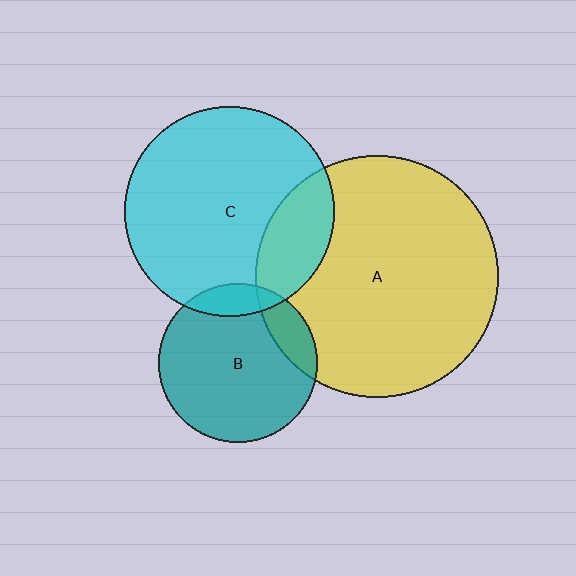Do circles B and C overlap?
Yes.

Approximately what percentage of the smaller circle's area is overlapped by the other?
Approximately 10%.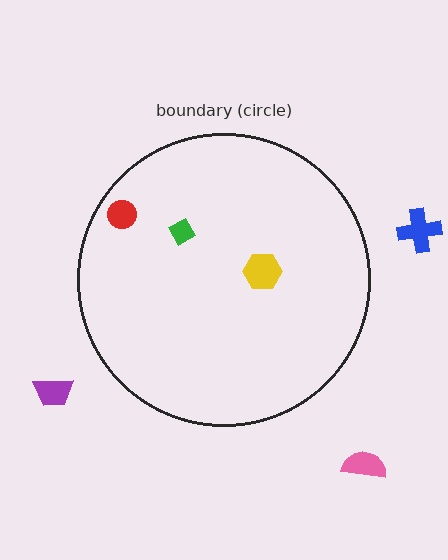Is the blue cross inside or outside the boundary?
Outside.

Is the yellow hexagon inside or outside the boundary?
Inside.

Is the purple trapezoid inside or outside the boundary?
Outside.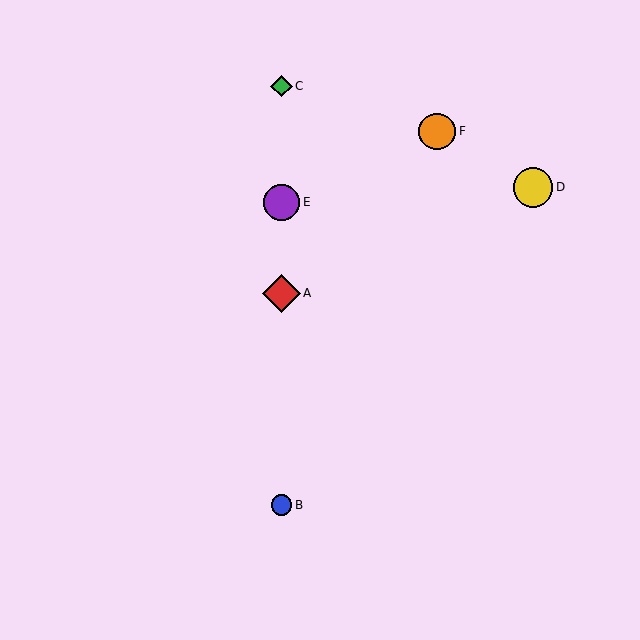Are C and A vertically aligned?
Yes, both are at x≈282.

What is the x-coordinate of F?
Object F is at x≈437.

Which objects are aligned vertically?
Objects A, B, C, E are aligned vertically.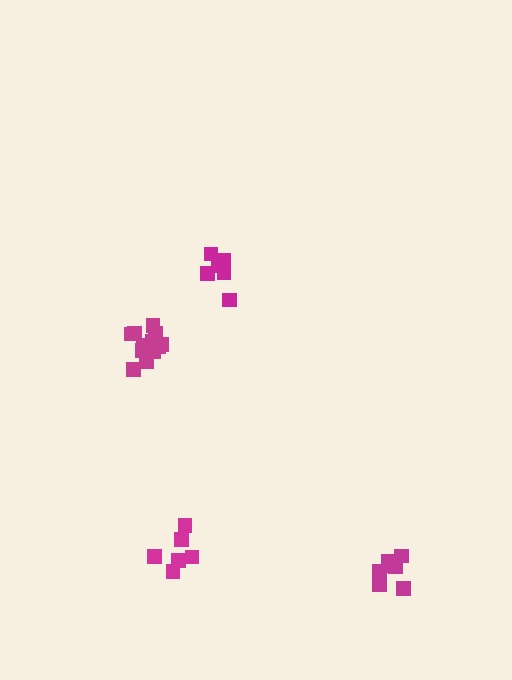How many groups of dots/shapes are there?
There are 4 groups.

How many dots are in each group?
Group 1: 7 dots, Group 2: 12 dots, Group 3: 6 dots, Group 4: 6 dots (31 total).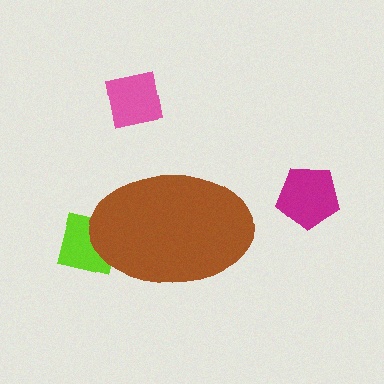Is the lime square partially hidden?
Yes, the lime square is partially hidden behind the brown ellipse.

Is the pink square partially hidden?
No, the pink square is fully visible.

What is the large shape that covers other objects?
A brown ellipse.